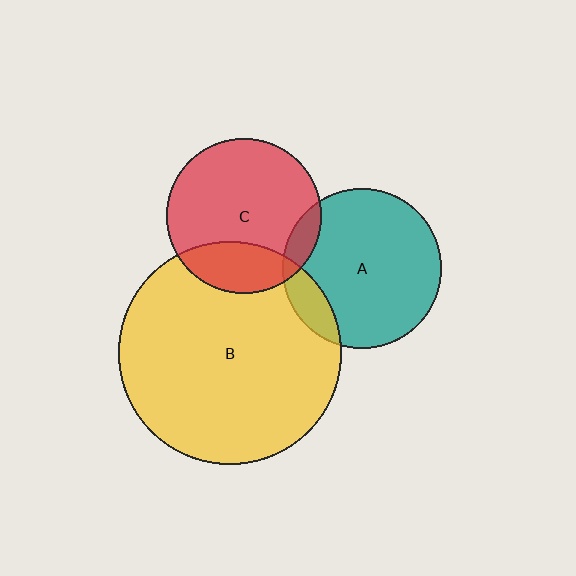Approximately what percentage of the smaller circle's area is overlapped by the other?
Approximately 10%.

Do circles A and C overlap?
Yes.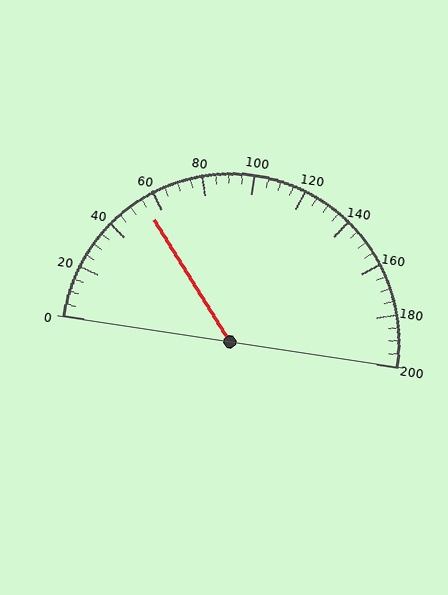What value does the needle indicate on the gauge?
The needle indicates approximately 55.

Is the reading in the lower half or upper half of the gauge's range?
The reading is in the lower half of the range (0 to 200).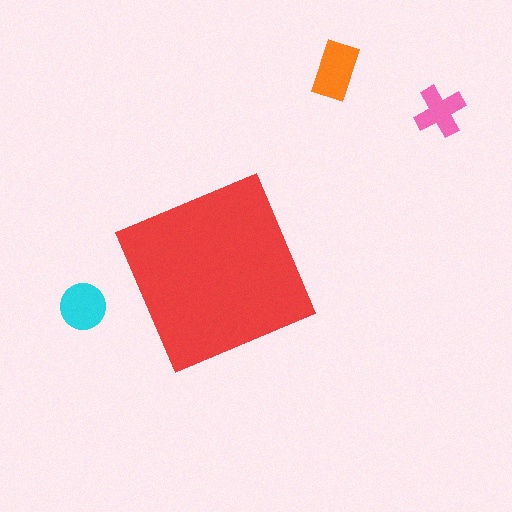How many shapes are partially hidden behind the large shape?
0 shapes are partially hidden.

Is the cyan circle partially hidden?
No, the cyan circle is fully visible.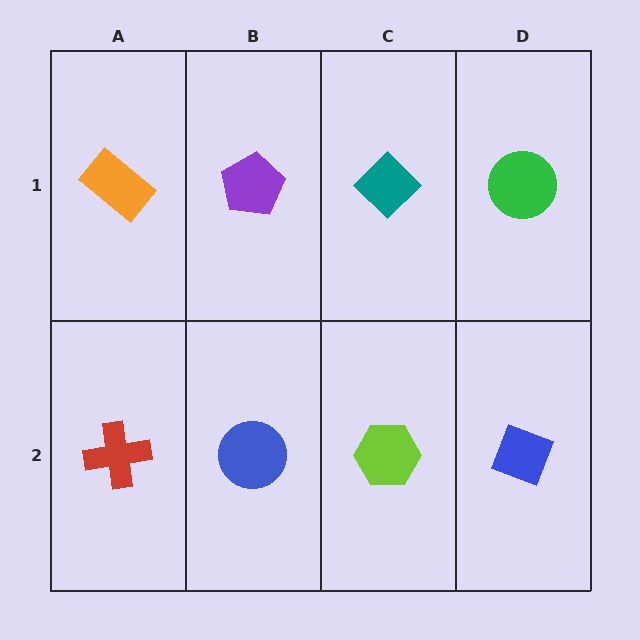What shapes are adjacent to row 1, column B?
A blue circle (row 2, column B), an orange rectangle (row 1, column A), a teal diamond (row 1, column C).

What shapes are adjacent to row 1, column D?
A blue diamond (row 2, column D), a teal diamond (row 1, column C).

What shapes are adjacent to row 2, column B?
A purple pentagon (row 1, column B), a red cross (row 2, column A), a lime hexagon (row 2, column C).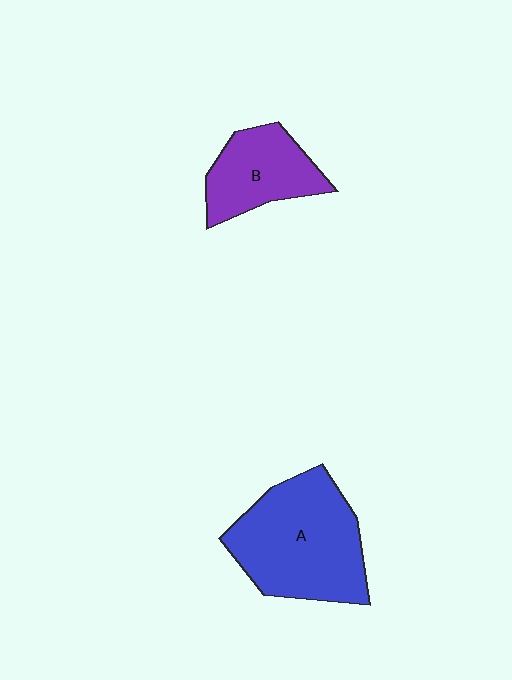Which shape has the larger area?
Shape A (blue).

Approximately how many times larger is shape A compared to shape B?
Approximately 1.8 times.